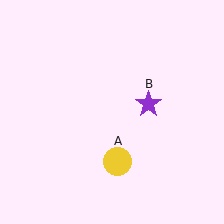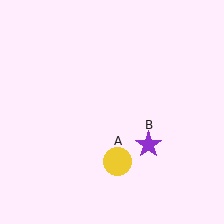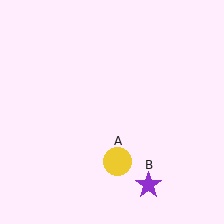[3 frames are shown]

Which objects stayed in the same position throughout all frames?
Yellow circle (object A) remained stationary.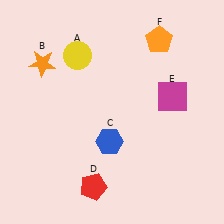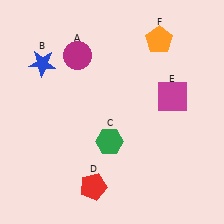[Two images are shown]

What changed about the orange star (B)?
In Image 1, B is orange. In Image 2, it changed to blue.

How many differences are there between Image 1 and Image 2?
There are 3 differences between the two images.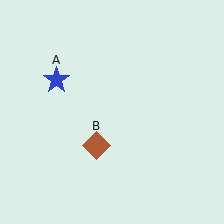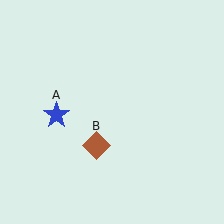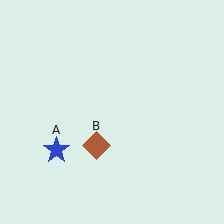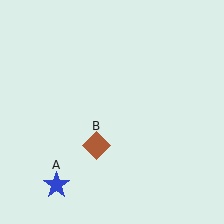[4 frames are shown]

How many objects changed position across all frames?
1 object changed position: blue star (object A).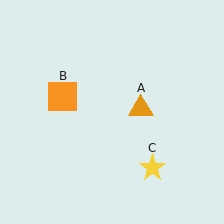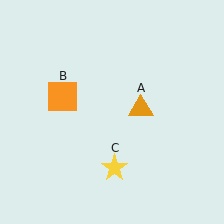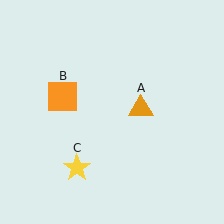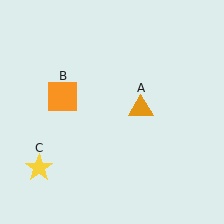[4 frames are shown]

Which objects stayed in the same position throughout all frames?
Orange triangle (object A) and orange square (object B) remained stationary.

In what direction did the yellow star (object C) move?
The yellow star (object C) moved left.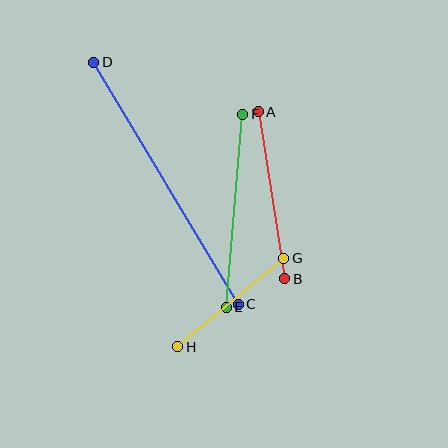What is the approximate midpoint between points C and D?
The midpoint is at approximately (166, 183) pixels.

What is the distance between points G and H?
The distance is approximately 139 pixels.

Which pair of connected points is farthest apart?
Points C and D are farthest apart.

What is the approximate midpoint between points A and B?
The midpoint is at approximately (271, 195) pixels.